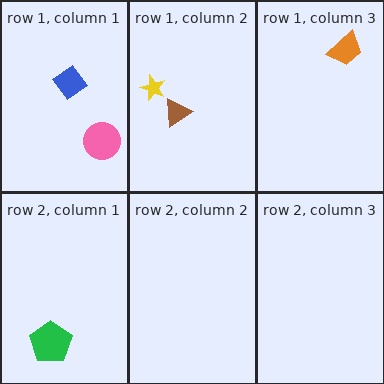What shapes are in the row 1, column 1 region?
The blue diamond, the pink circle.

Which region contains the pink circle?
The row 1, column 1 region.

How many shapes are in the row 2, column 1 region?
1.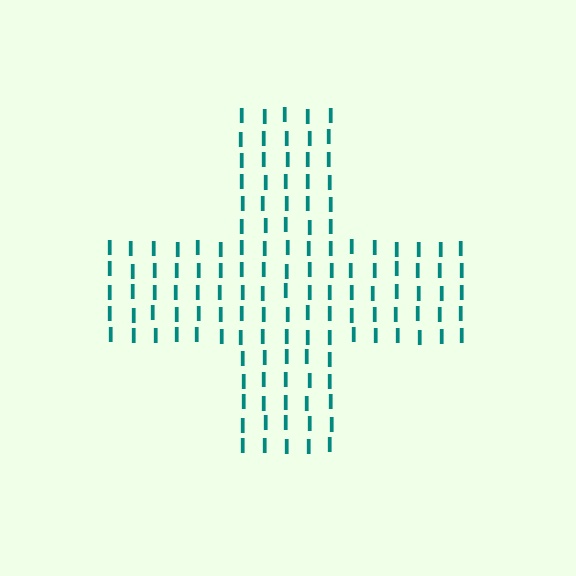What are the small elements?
The small elements are letter I's.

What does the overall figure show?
The overall figure shows a cross.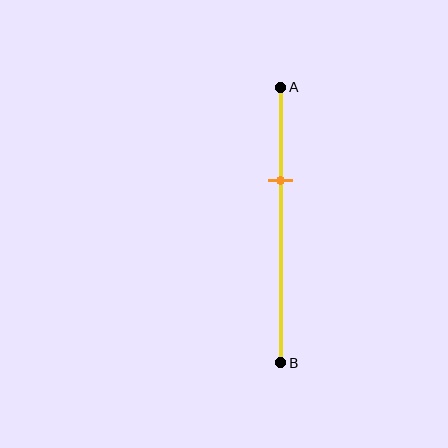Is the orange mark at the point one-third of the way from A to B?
Yes, the mark is approximately at the one-third point.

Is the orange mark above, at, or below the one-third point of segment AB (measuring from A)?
The orange mark is approximately at the one-third point of segment AB.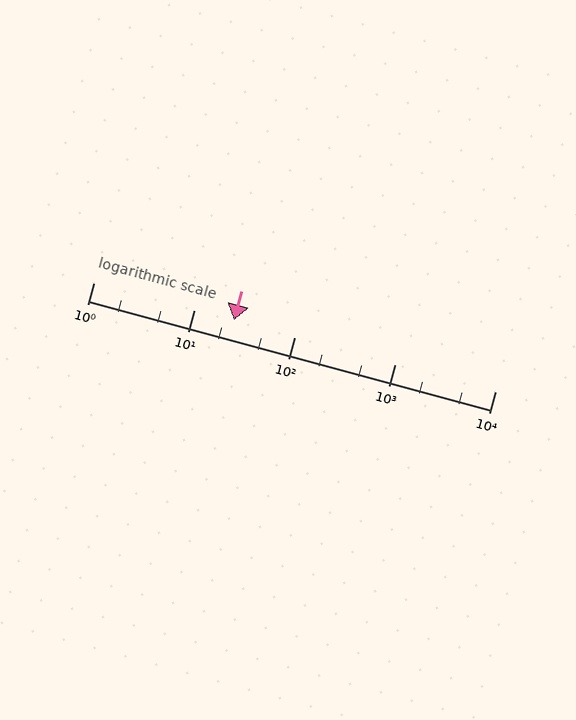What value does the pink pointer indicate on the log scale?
The pointer indicates approximately 25.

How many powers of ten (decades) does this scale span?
The scale spans 4 decades, from 1 to 10000.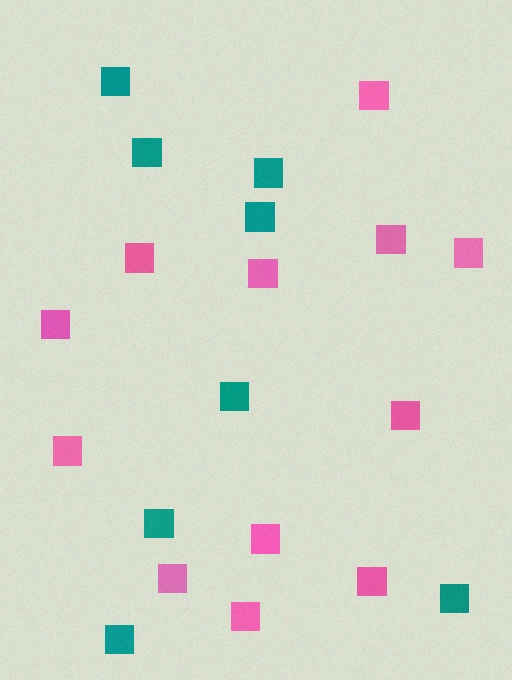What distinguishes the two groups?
There are 2 groups: one group of pink squares (12) and one group of teal squares (8).